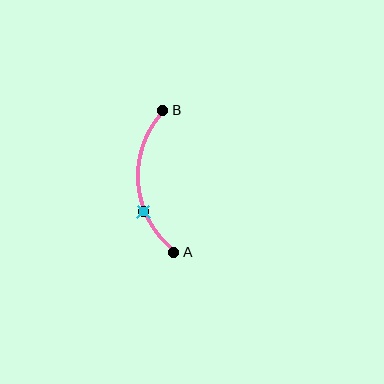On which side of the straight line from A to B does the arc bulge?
The arc bulges to the left of the straight line connecting A and B.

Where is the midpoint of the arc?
The arc midpoint is the point on the curve farthest from the straight line joining A and B. It sits to the left of that line.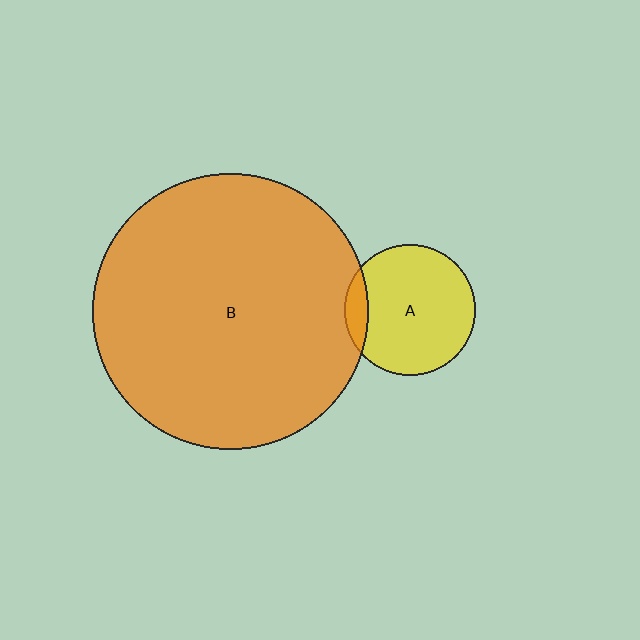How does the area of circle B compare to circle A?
Approximately 4.5 times.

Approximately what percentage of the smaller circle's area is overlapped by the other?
Approximately 10%.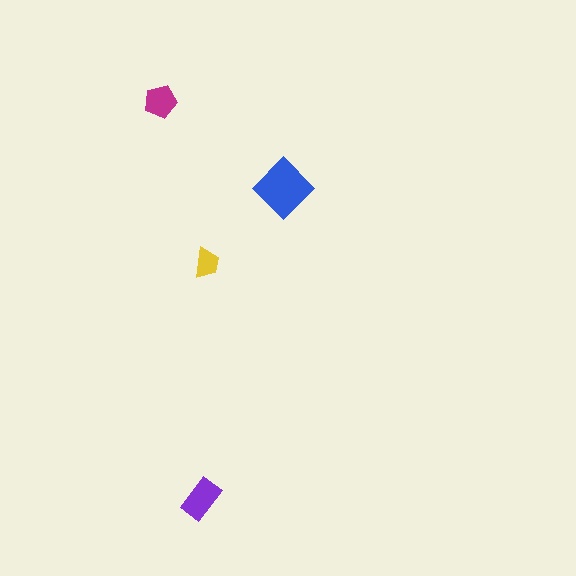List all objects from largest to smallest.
The blue diamond, the purple rectangle, the magenta pentagon, the yellow trapezoid.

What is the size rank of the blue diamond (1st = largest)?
1st.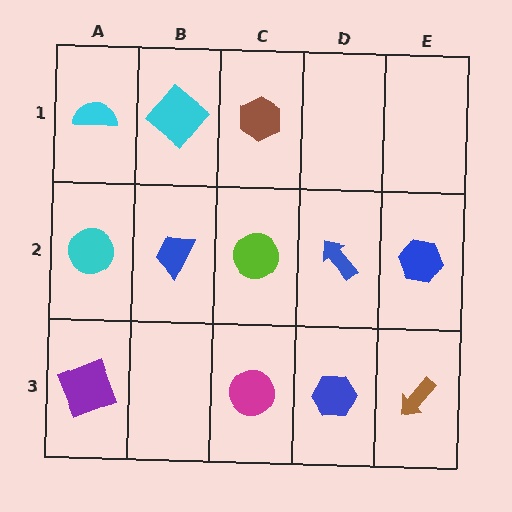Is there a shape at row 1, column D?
No, that cell is empty.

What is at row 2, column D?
A blue arrow.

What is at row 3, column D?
A blue hexagon.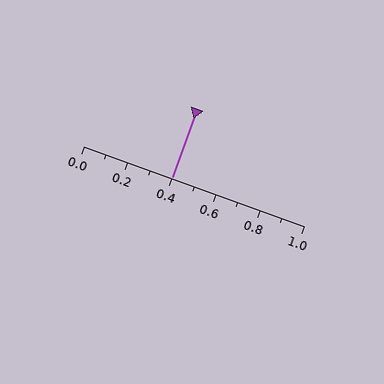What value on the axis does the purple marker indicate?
The marker indicates approximately 0.4.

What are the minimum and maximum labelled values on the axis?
The axis runs from 0.0 to 1.0.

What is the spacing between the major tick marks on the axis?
The major ticks are spaced 0.2 apart.